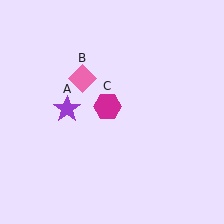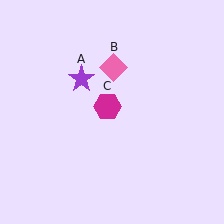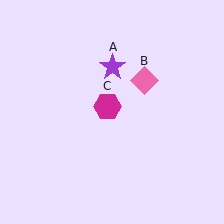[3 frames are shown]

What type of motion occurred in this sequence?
The purple star (object A), pink diamond (object B) rotated clockwise around the center of the scene.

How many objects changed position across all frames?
2 objects changed position: purple star (object A), pink diamond (object B).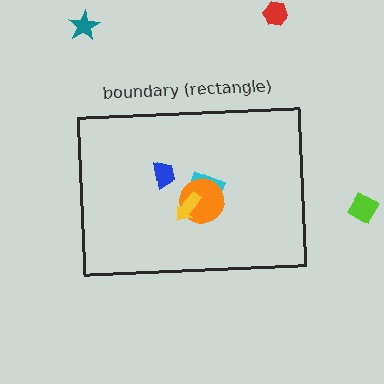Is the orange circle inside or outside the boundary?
Inside.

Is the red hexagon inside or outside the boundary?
Outside.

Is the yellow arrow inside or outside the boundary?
Inside.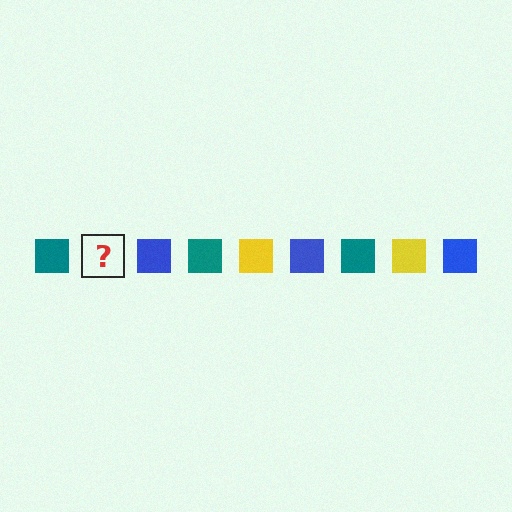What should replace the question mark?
The question mark should be replaced with a yellow square.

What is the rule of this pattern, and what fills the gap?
The rule is that the pattern cycles through teal, yellow, blue squares. The gap should be filled with a yellow square.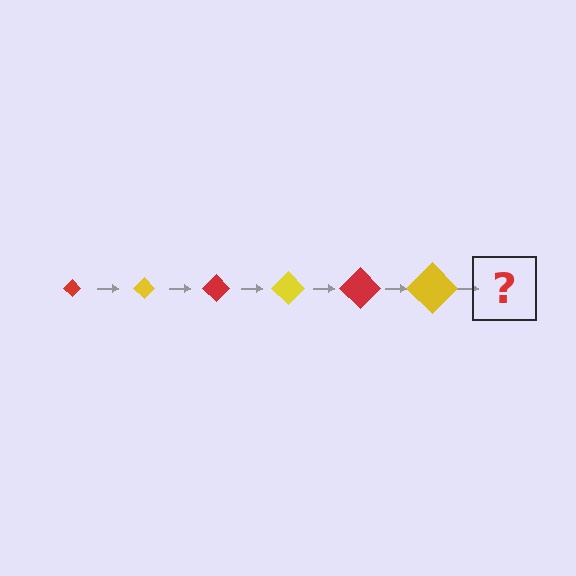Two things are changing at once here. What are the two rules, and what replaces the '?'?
The two rules are that the diamond grows larger each step and the color cycles through red and yellow. The '?' should be a red diamond, larger than the previous one.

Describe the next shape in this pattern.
It should be a red diamond, larger than the previous one.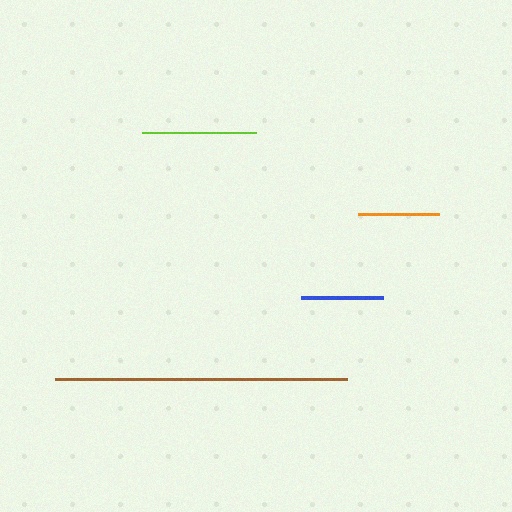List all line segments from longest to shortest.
From longest to shortest: brown, lime, blue, orange.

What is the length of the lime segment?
The lime segment is approximately 114 pixels long.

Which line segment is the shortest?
The orange line is the shortest at approximately 81 pixels.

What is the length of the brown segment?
The brown segment is approximately 292 pixels long.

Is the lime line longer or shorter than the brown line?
The brown line is longer than the lime line.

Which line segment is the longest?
The brown line is the longest at approximately 292 pixels.